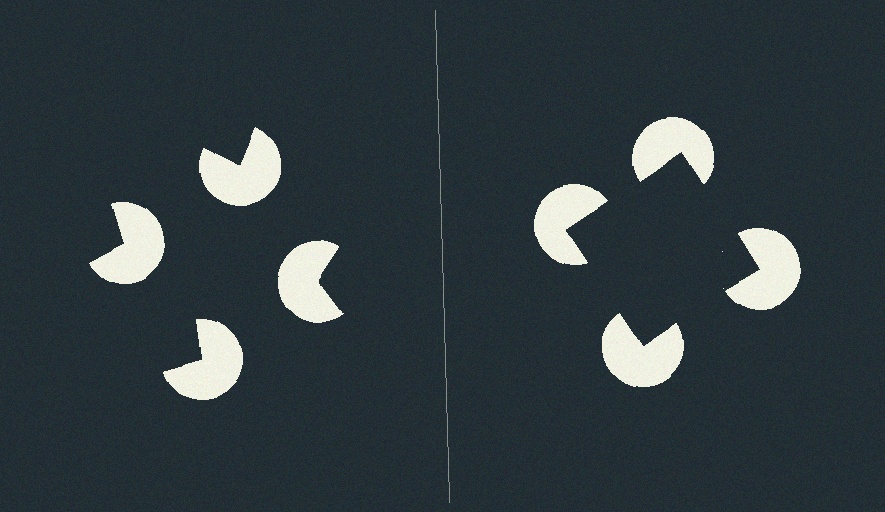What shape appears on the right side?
An illusory square.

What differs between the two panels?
The pac-man discs are positioned identically on both sides; only the wedge orientations differ. On the right they align to a square; on the left they are misaligned.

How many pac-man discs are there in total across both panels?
8 — 4 on each side.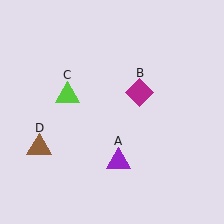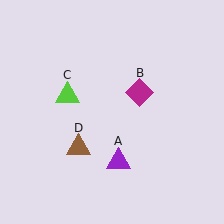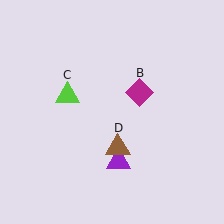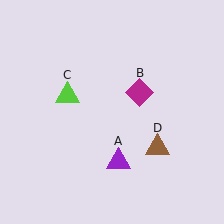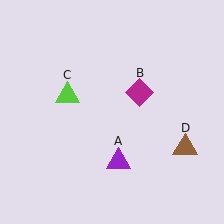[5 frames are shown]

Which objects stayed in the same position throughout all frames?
Purple triangle (object A) and magenta diamond (object B) and lime triangle (object C) remained stationary.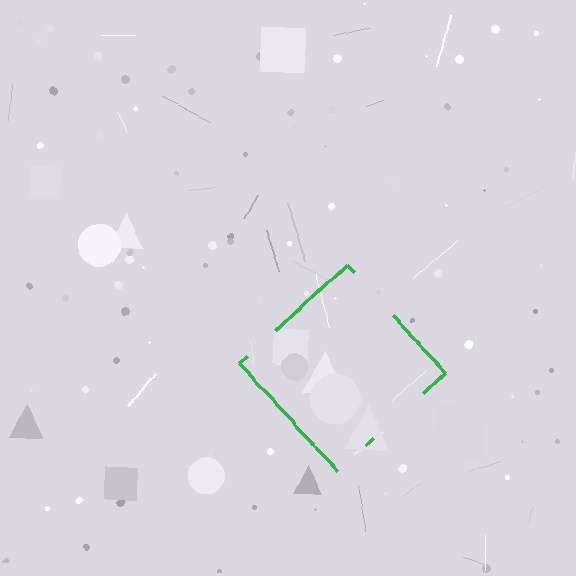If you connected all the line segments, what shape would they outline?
They would outline a diamond.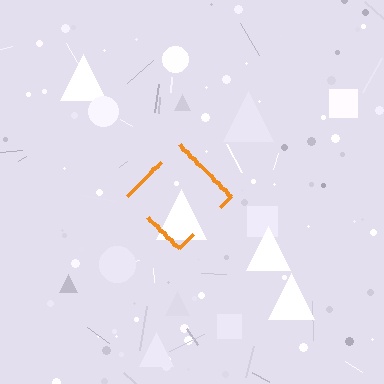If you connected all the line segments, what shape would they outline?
They would outline a diamond.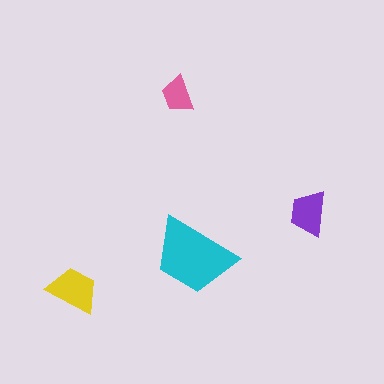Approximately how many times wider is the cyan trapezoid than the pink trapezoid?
About 2 times wider.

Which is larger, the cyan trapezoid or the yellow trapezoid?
The cyan one.